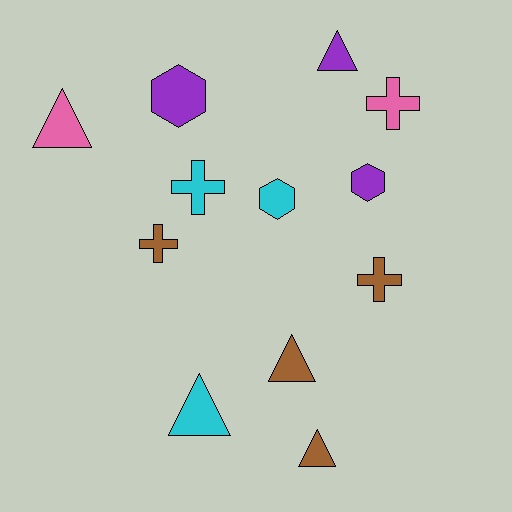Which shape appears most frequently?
Triangle, with 5 objects.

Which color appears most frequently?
Brown, with 4 objects.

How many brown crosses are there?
There are 2 brown crosses.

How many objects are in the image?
There are 12 objects.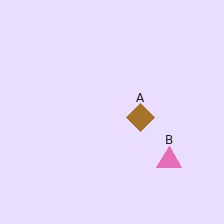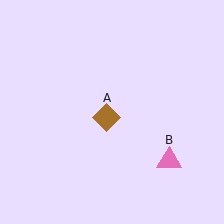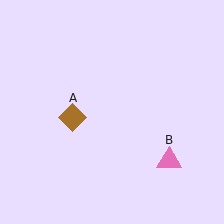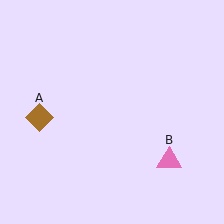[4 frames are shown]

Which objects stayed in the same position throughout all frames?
Pink triangle (object B) remained stationary.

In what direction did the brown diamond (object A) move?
The brown diamond (object A) moved left.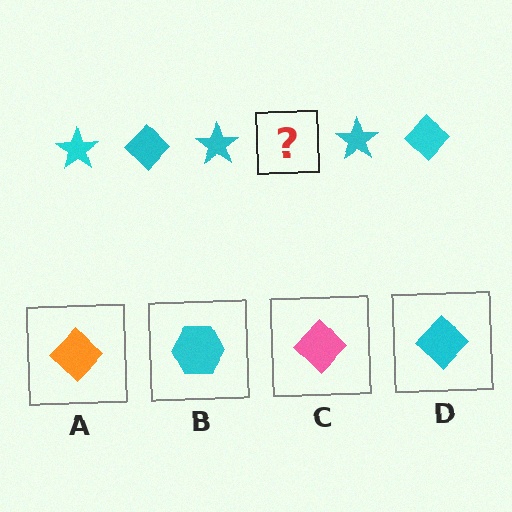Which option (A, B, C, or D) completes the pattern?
D.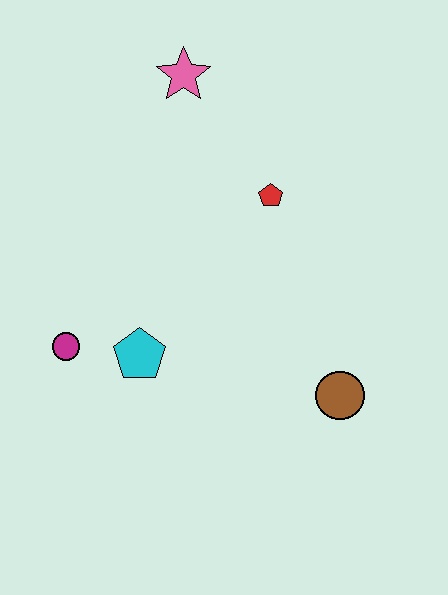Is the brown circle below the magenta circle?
Yes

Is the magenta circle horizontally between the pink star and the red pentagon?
No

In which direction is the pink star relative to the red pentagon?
The pink star is above the red pentagon.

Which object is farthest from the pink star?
The brown circle is farthest from the pink star.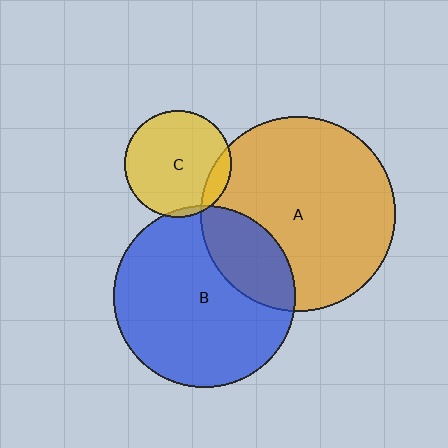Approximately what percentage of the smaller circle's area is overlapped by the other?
Approximately 10%.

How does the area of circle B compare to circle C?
Approximately 2.9 times.